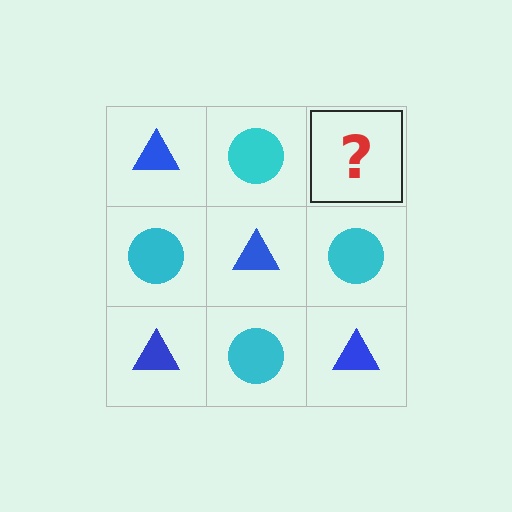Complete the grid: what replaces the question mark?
The question mark should be replaced with a blue triangle.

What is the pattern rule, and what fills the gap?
The rule is that it alternates blue triangle and cyan circle in a checkerboard pattern. The gap should be filled with a blue triangle.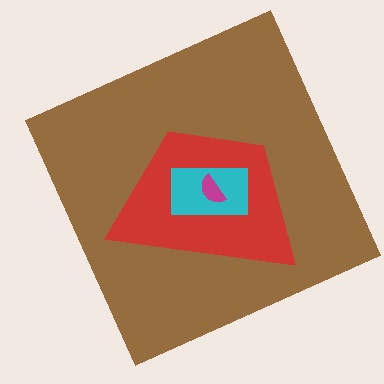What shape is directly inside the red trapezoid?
The cyan rectangle.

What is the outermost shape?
The brown square.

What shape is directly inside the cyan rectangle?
The magenta semicircle.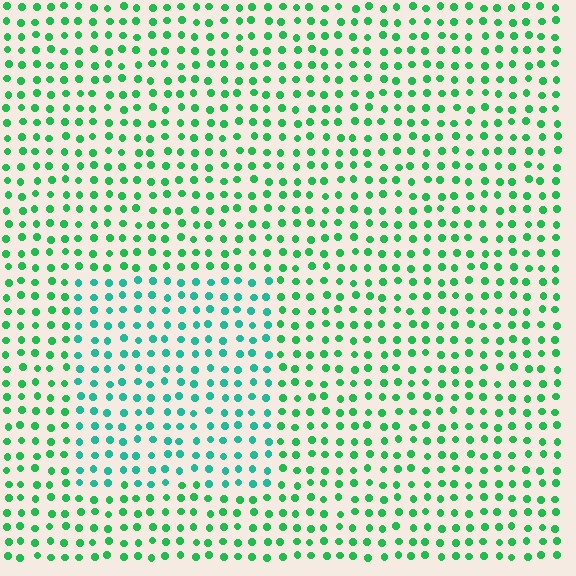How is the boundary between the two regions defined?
The boundary is defined purely by a slight shift in hue (about 30 degrees). Spacing, size, and orientation are identical on both sides.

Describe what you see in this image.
The image is filled with small green elements in a uniform arrangement. A rectangle-shaped region is visible where the elements are tinted to a slightly different hue, forming a subtle color boundary.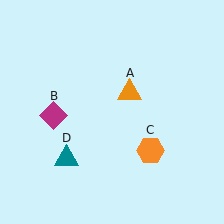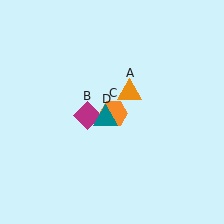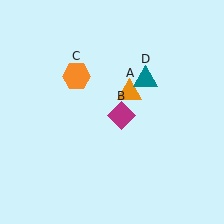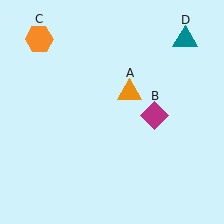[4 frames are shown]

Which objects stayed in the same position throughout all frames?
Orange triangle (object A) remained stationary.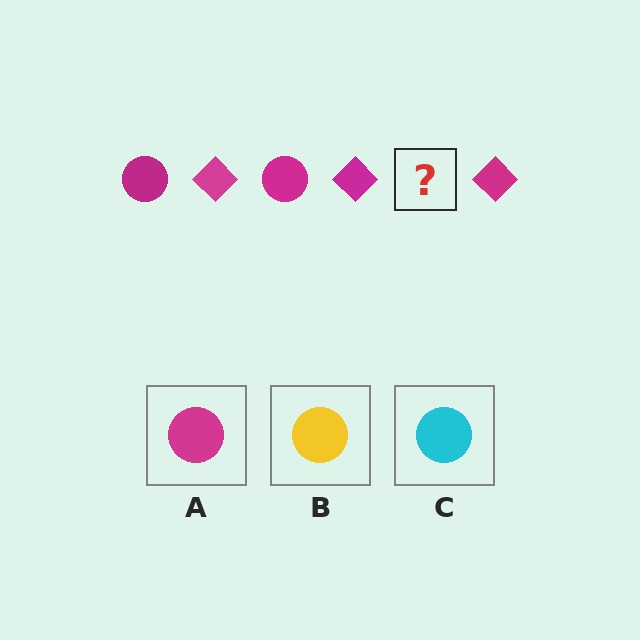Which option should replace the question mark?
Option A.